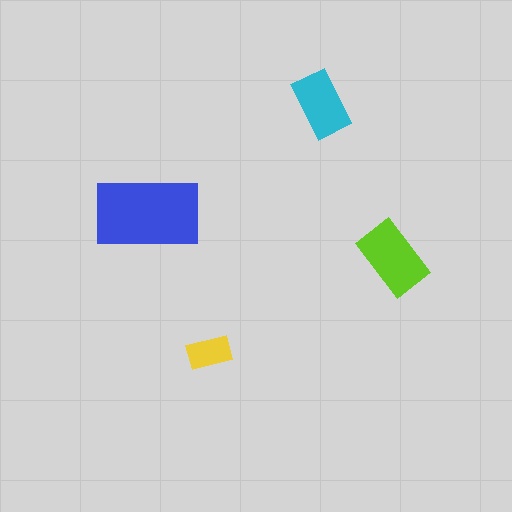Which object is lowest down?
The yellow rectangle is bottommost.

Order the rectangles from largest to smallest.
the blue one, the lime one, the cyan one, the yellow one.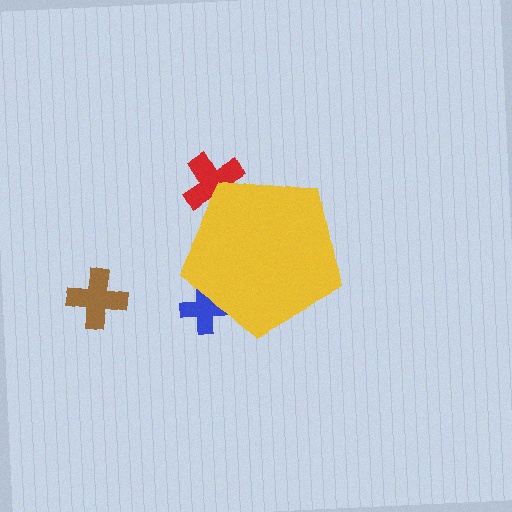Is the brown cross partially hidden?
No, the brown cross is fully visible.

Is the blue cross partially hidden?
Yes, the blue cross is partially hidden behind the yellow pentagon.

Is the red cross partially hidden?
Yes, the red cross is partially hidden behind the yellow pentagon.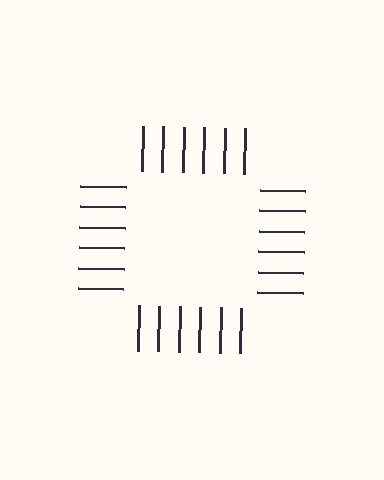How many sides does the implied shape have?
4 sides — the line-ends trace a square.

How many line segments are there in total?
24 — 6 along each of the 4 edges.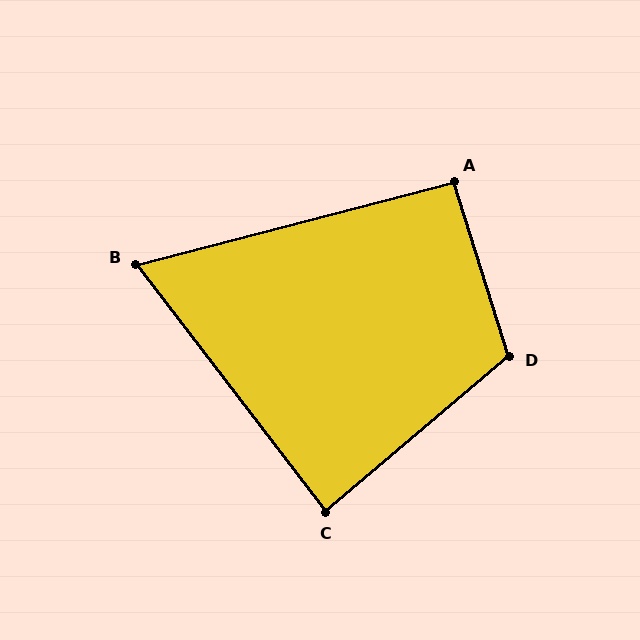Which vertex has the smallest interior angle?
B, at approximately 67 degrees.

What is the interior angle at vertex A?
Approximately 93 degrees (approximately right).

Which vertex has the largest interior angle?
D, at approximately 113 degrees.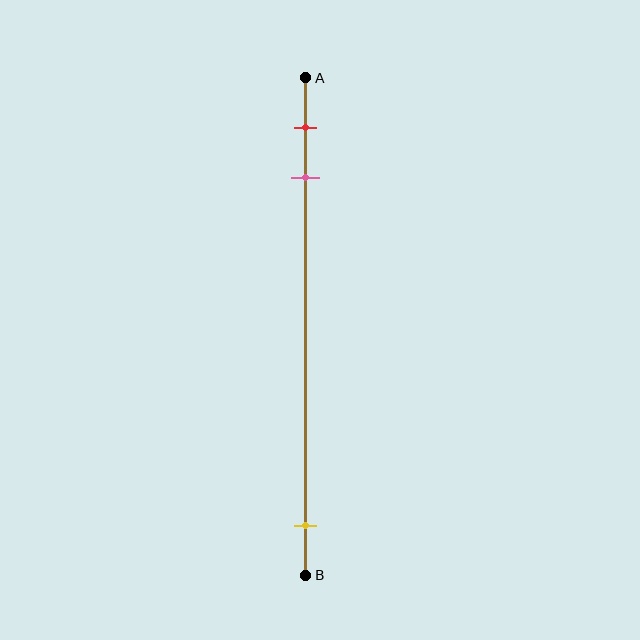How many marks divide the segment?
There are 3 marks dividing the segment.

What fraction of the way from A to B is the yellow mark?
The yellow mark is approximately 90% (0.9) of the way from A to B.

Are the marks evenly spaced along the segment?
No, the marks are not evenly spaced.